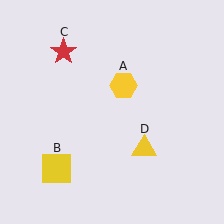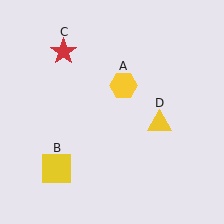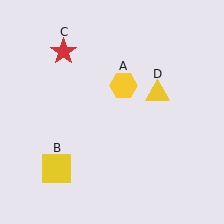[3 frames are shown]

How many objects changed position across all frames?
1 object changed position: yellow triangle (object D).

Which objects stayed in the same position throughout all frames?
Yellow hexagon (object A) and yellow square (object B) and red star (object C) remained stationary.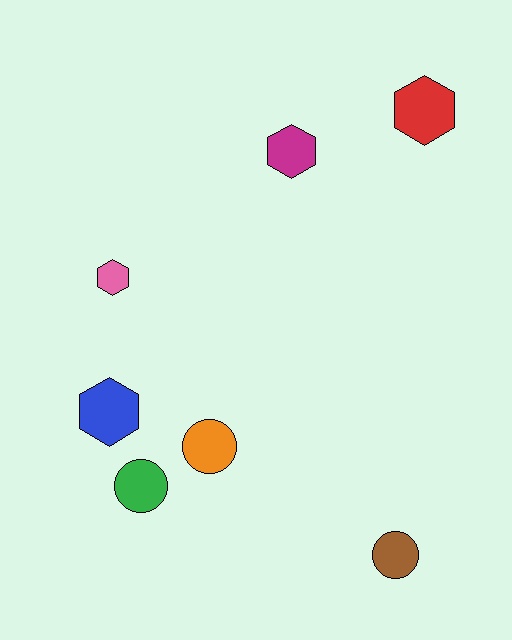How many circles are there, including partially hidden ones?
There are 3 circles.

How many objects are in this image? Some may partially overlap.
There are 7 objects.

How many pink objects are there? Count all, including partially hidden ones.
There is 1 pink object.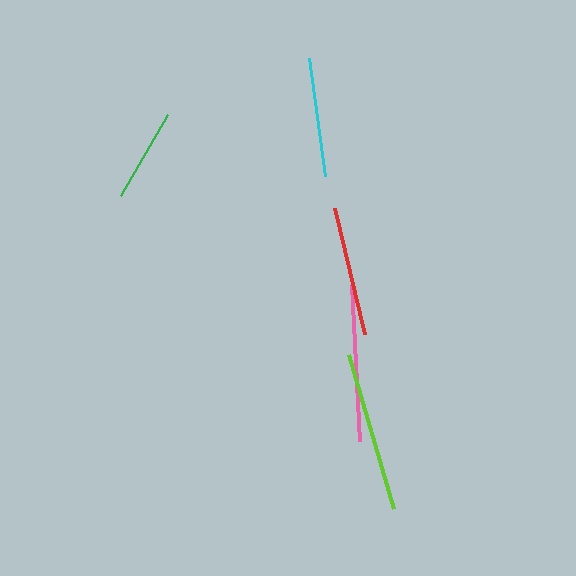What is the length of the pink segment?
The pink segment is approximately 156 pixels long.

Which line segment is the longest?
The lime line is the longest at approximately 160 pixels.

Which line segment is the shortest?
The green line is the shortest at approximately 94 pixels.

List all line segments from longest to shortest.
From longest to shortest: lime, pink, red, cyan, green.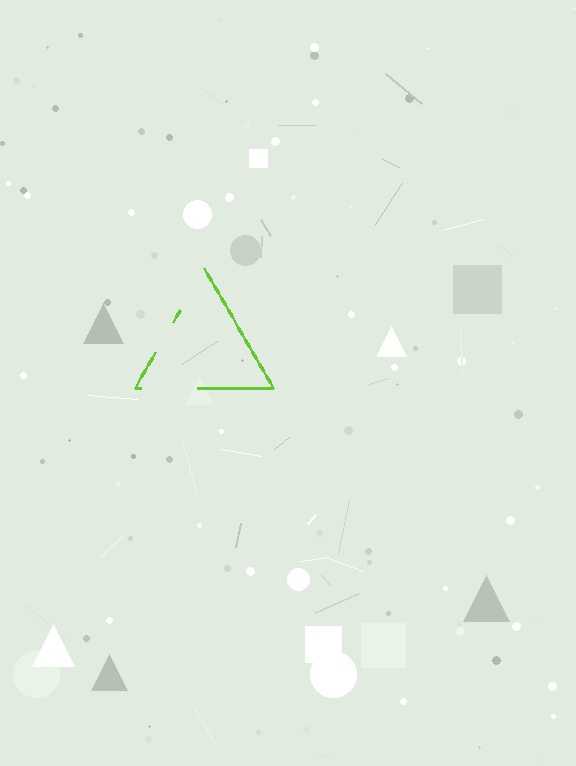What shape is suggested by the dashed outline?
The dashed outline suggests a triangle.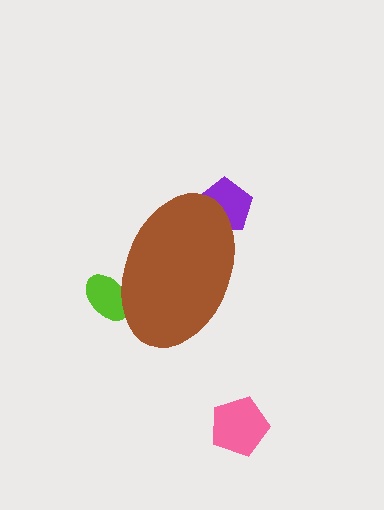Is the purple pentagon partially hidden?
Yes, the purple pentagon is partially hidden behind the brown ellipse.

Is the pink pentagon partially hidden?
No, the pink pentagon is fully visible.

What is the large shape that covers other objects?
A brown ellipse.